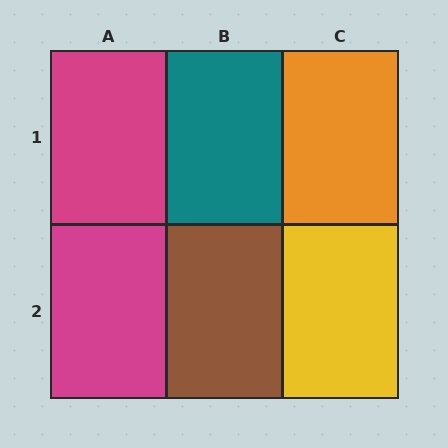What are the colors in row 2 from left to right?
Magenta, brown, yellow.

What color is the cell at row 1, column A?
Magenta.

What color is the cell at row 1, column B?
Teal.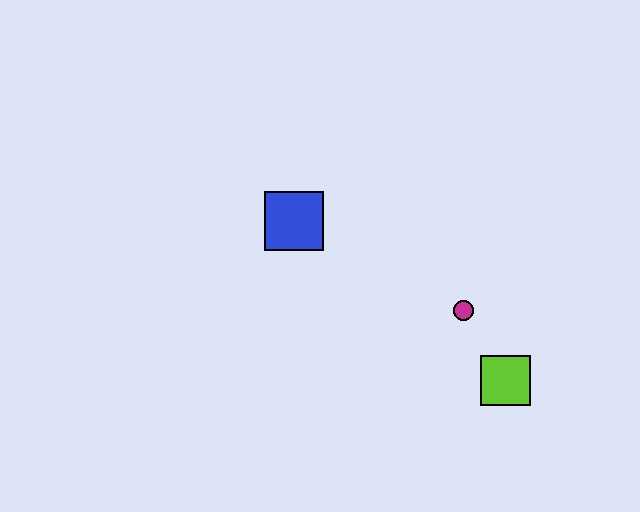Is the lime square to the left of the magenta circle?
No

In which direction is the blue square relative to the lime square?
The blue square is to the left of the lime square.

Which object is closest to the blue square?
The magenta circle is closest to the blue square.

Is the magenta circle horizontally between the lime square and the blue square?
Yes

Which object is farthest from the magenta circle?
The blue square is farthest from the magenta circle.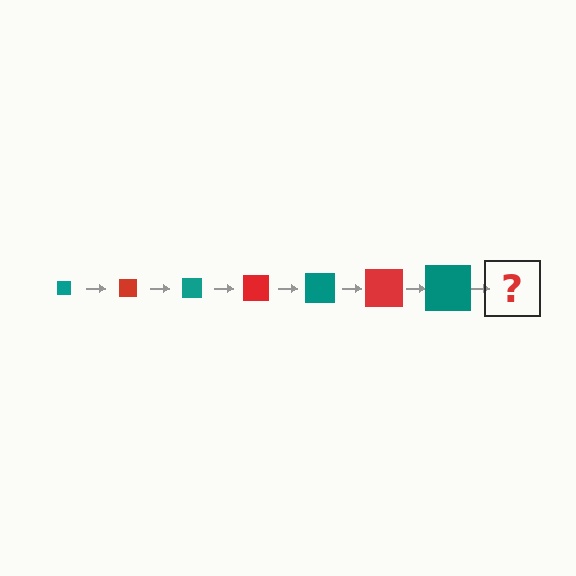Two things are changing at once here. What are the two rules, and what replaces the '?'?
The two rules are that the square grows larger each step and the color cycles through teal and red. The '?' should be a red square, larger than the previous one.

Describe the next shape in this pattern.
It should be a red square, larger than the previous one.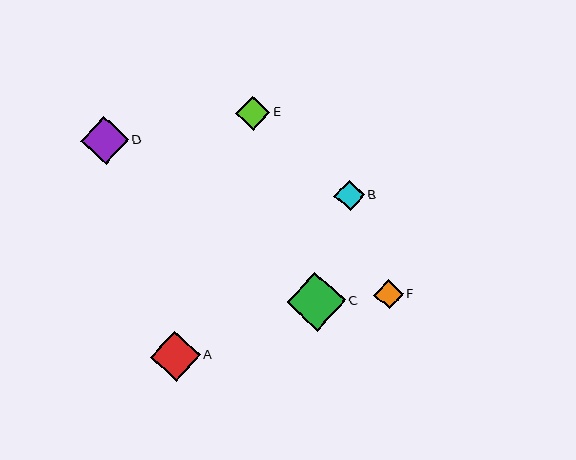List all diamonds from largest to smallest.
From largest to smallest: C, A, D, E, B, F.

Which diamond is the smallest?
Diamond F is the smallest with a size of approximately 30 pixels.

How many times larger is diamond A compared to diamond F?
Diamond A is approximately 1.7 times the size of diamond F.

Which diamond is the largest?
Diamond C is the largest with a size of approximately 59 pixels.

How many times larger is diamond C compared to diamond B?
Diamond C is approximately 2.0 times the size of diamond B.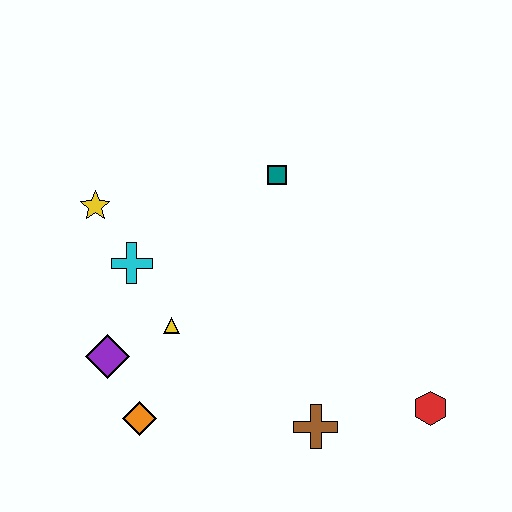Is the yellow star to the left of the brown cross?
Yes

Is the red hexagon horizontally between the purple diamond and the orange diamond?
No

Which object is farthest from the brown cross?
The yellow star is farthest from the brown cross.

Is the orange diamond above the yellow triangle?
No